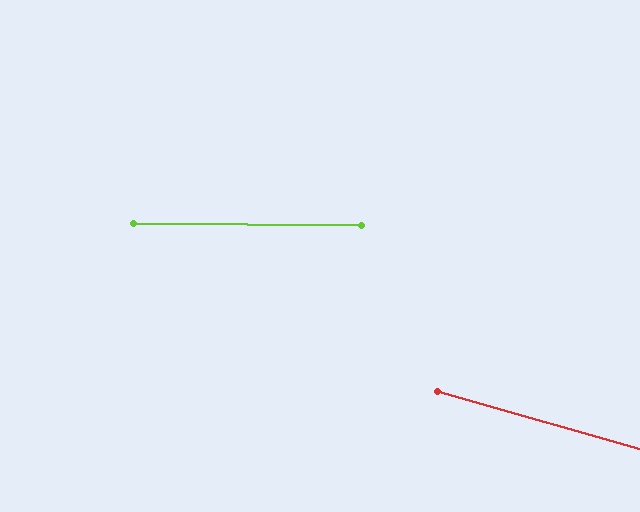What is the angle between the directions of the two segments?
Approximately 16 degrees.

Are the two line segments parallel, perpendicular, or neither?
Neither parallel nor perpendicular — they differ by about 16°.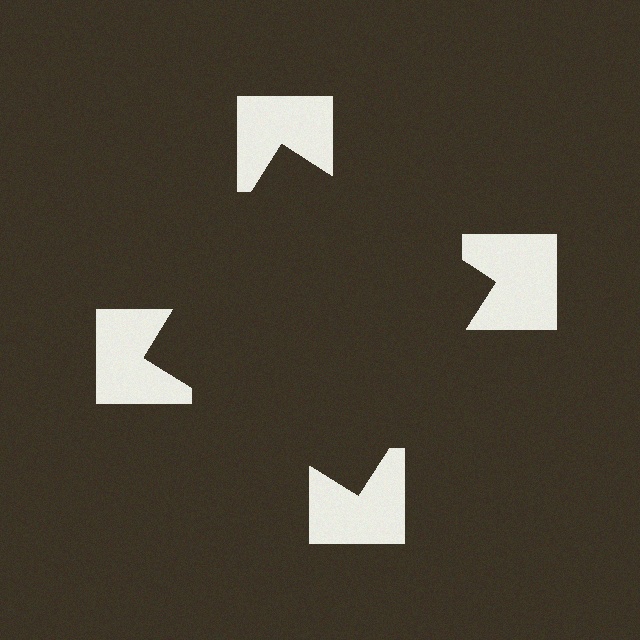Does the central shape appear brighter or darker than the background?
It typically appears slightly darker than the background, even though no actual brightness change is drawn.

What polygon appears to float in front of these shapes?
An illusory square — its edges are inferred from the aligned wedge cuts in the notched squares, not physically drawn.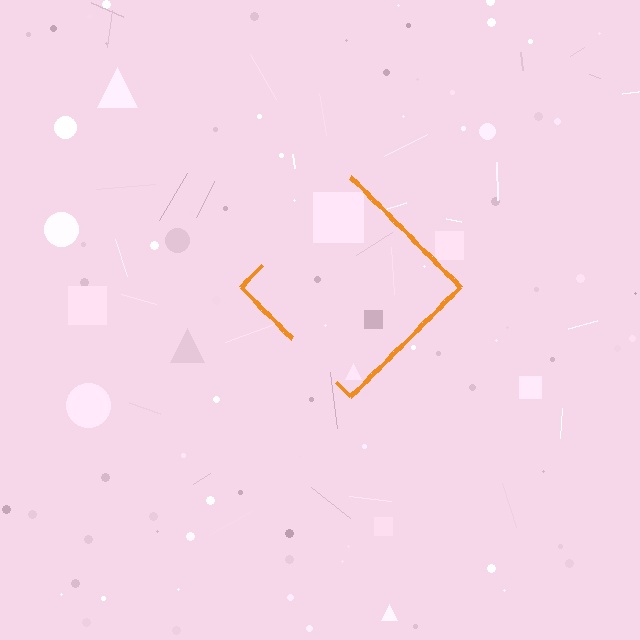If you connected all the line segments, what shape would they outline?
They would outline a diamond.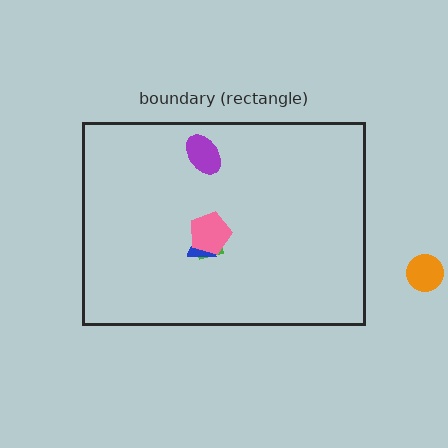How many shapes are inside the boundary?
4 inside, 1 outside.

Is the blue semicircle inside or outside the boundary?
Inside.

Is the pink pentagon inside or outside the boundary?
Inside.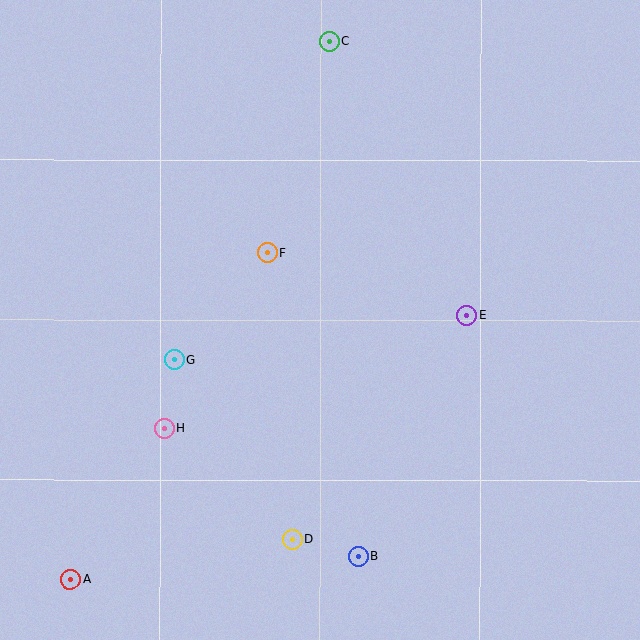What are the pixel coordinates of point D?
Point D is at (292, 539).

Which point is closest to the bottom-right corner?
Point B is closest to the bottom-right corner.